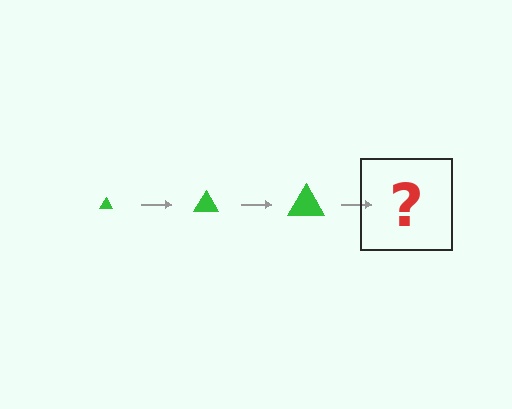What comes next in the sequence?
The next element should be a green triangle, larger than the previous one.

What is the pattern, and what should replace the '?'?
The pattern is that the triangle gets progressively larger each step. The '?' should be a green triangle, larger than the previous one.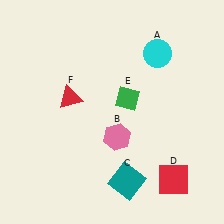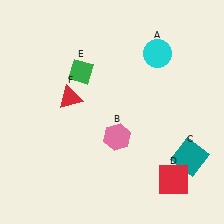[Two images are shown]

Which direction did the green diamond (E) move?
The green diamond (E) moved left.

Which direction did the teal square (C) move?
The teal square (C) moved right.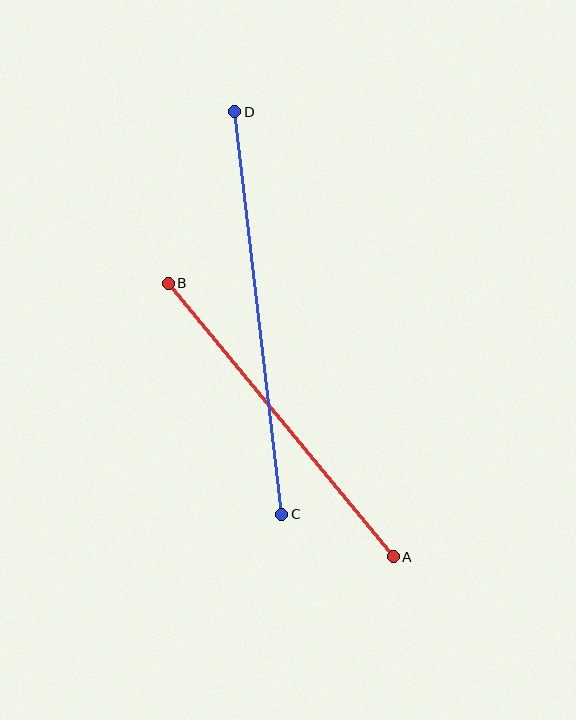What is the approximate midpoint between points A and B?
The midpoint is at approximately (281, 420) pixels.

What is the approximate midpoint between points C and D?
The midpoint is at approximately (258, 313) pixels.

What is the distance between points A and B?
The distance is approximately 354 pixels.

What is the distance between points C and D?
The distance is approximately 405 pixels.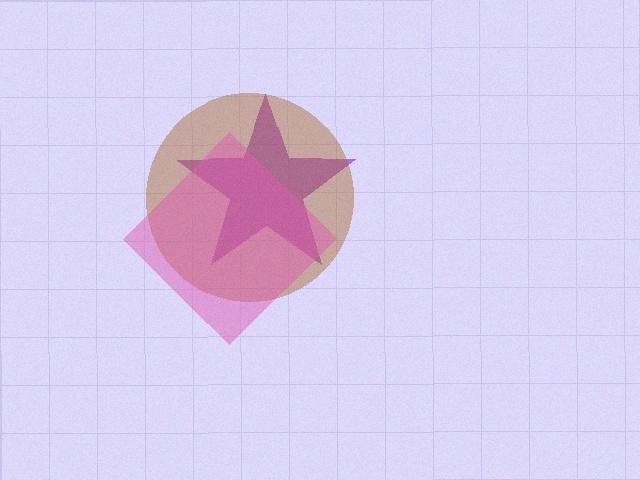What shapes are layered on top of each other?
The layered shapes are: a purple star, a brown circle, a pink diamond.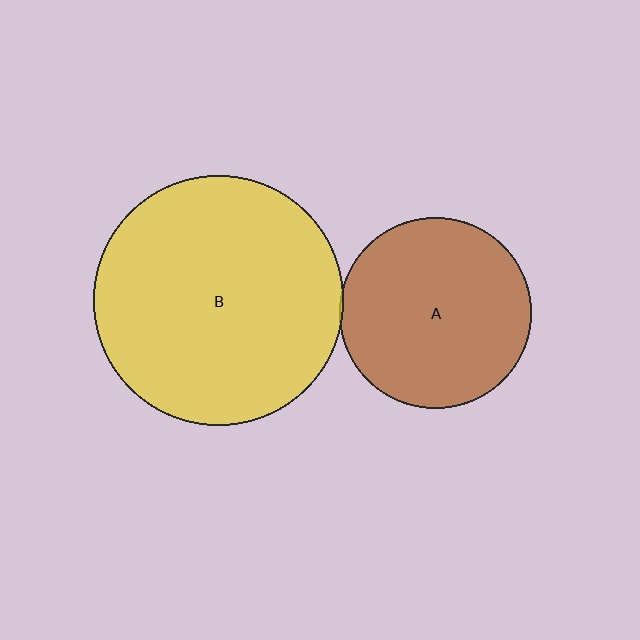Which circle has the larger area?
Circle B (yellow).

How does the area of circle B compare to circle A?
Approximately 1.7 times.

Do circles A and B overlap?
Yes.